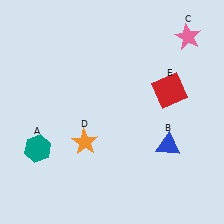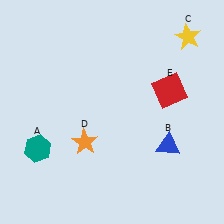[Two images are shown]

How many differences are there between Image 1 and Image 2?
There is 1 difference between the two images.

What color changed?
The star (C) changed from pink in Image 1 to yellow in Image 2.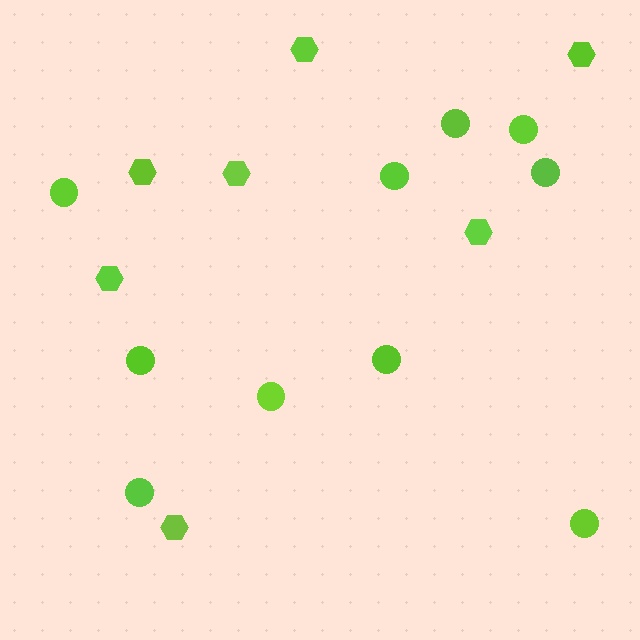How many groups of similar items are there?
There are 2 groups: one group of circles (10) and one group of hexagons (7).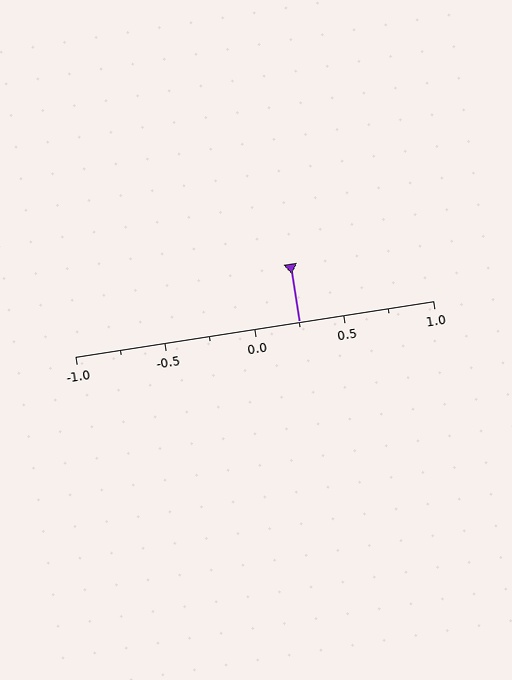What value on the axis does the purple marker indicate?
The marker indicates approximately 0.25.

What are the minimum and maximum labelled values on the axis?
The axis runs from -1.0 to 1.0.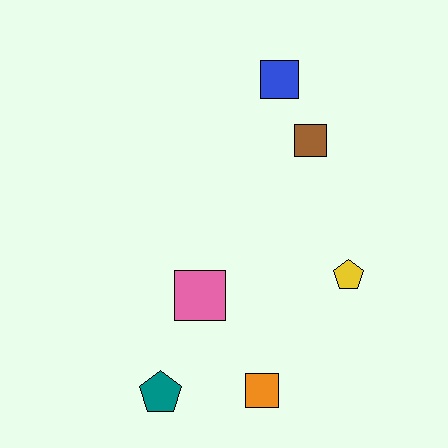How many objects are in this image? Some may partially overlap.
There are 6 objects.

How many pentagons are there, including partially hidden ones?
There are 2 pentagons.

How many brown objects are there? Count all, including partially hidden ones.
There is 1 brown object.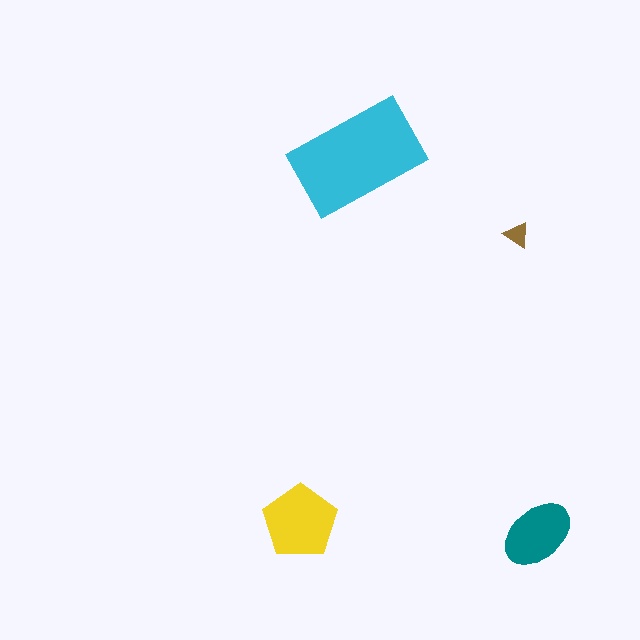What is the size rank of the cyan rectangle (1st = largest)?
1st.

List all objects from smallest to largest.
The brown triangle, the teal ellipse, the yellow pentagon, the cyan rectangle.